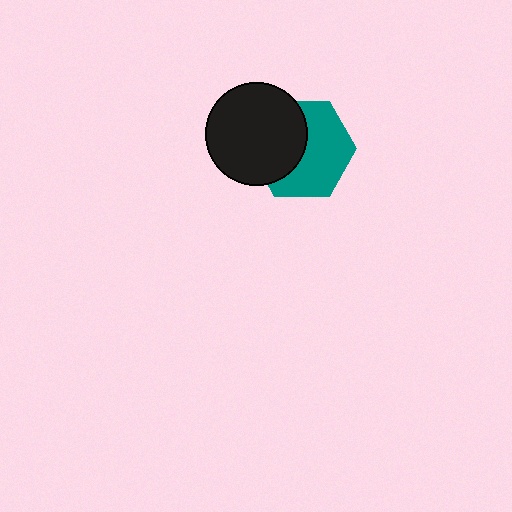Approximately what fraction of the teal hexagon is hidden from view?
Roughly 43% of the teal hexagon is hidden behind the black circle.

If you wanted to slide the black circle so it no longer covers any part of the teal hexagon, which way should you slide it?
Slide it left — that is the most direct way to separate the two shapes.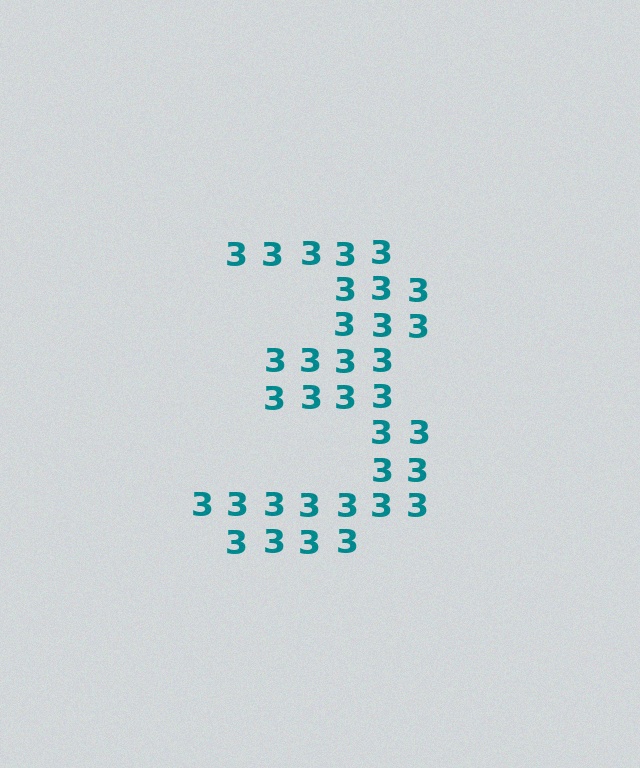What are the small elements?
The small elements are digit 3's.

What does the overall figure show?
The overall figure shows the digit 3.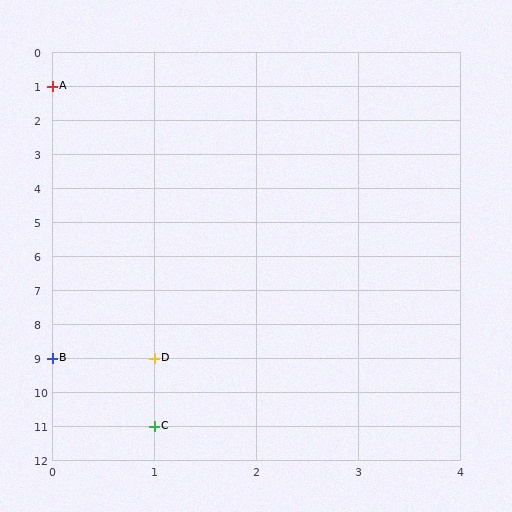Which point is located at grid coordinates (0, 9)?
Point B is at (0, 9).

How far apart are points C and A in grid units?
Points C and A are 1 column and 10 rows apart (about 10.0 grid units diagonally).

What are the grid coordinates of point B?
Point B is at grid coordinates (0, 9).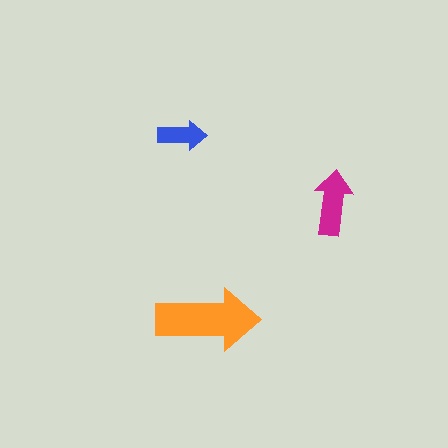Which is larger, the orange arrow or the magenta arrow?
The orange one.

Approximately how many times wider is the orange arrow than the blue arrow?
About 2 times wider.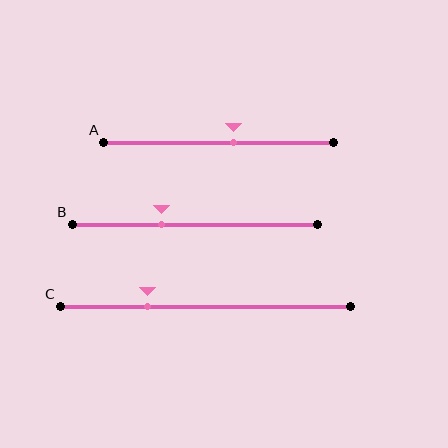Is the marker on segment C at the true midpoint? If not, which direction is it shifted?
No, the marker on segment C is shifted to the left by about 20% of the segment length.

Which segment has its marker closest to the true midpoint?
Segment A has its marker closest to the true midpoint.